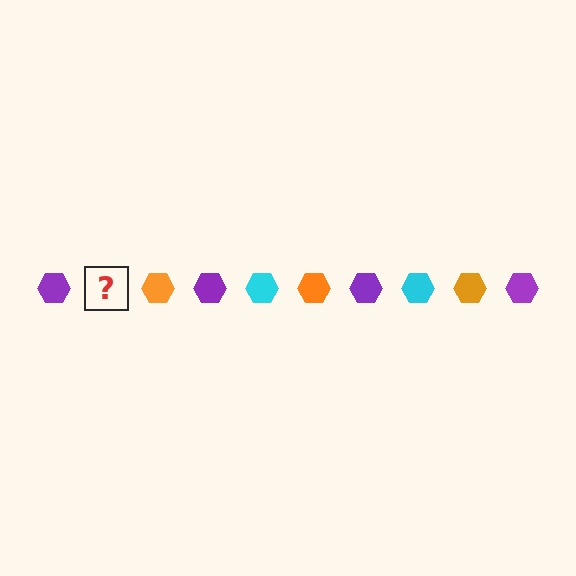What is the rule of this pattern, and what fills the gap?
The rule is that the pattern cycles through purple, cyan, orange hexagons. The gap should be filled with a cyan hexagon.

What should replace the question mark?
The question mark should be replaced with a cyan hexagon.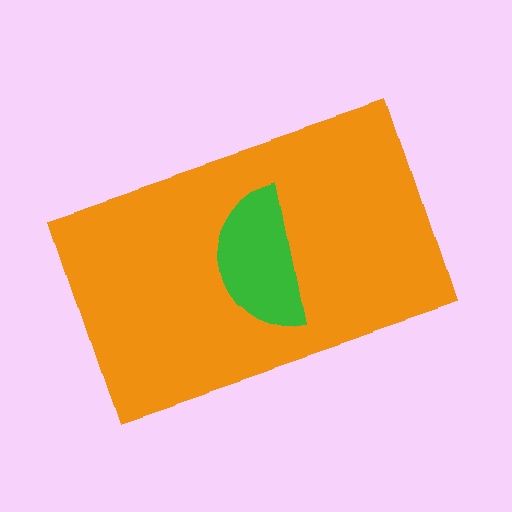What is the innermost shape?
The green semicircle.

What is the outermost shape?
The orange rectangle.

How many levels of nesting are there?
2.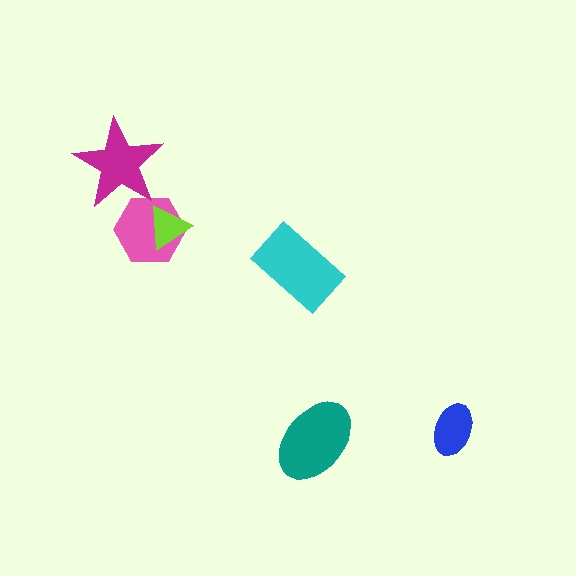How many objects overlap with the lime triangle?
1 object overlaps with the lime triangle.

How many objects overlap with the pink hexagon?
2 objects overlap with the pink hexagon.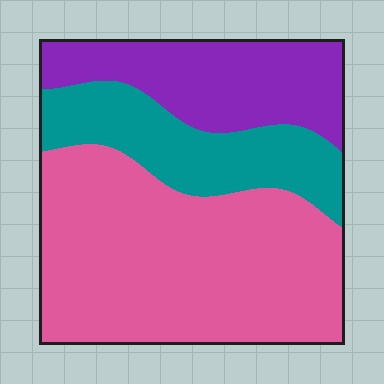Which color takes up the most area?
Pink, at roughly 55%.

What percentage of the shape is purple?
Purple takes up about one quarter (1/4) of the shape.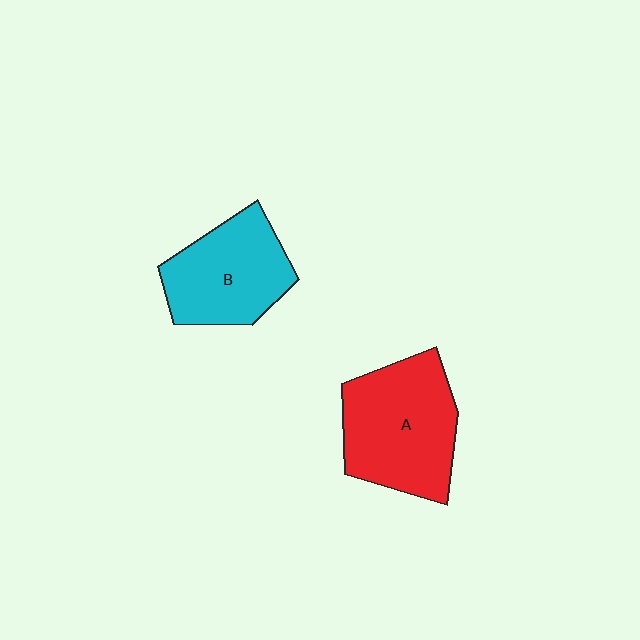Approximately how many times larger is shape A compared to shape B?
Approximately 1.2 times.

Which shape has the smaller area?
Shape B (cyan).